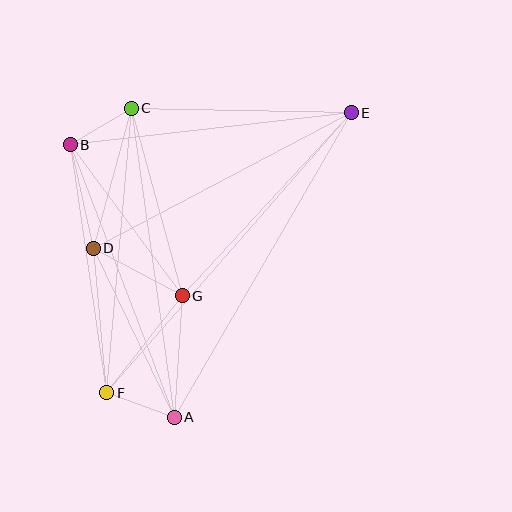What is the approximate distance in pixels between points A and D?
The distance between A and D is approximately 187 pixels.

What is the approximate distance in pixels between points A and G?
The distance between A and G is approximately 121 pixels.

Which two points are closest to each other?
Points B and C are closest to each other.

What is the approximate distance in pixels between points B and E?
The distance between B and E is approximately 283 pixels.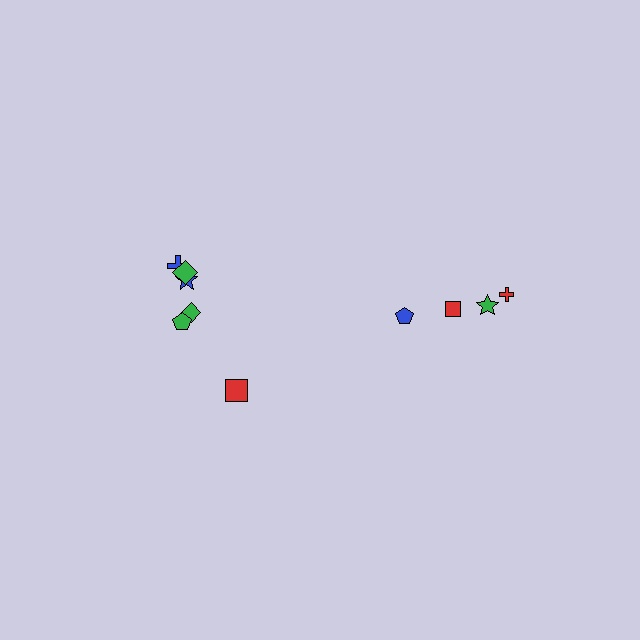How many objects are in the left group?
There are 6 objects.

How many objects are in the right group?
There are 4 objects.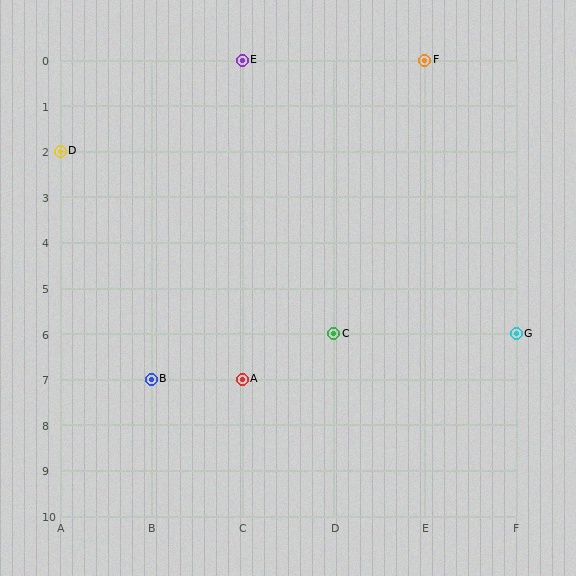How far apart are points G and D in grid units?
Points G and D are 5 columns and 4 rows apart (about 6.4 grid units diagonally).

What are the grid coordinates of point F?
Point F is at grid coordinates (E, 0).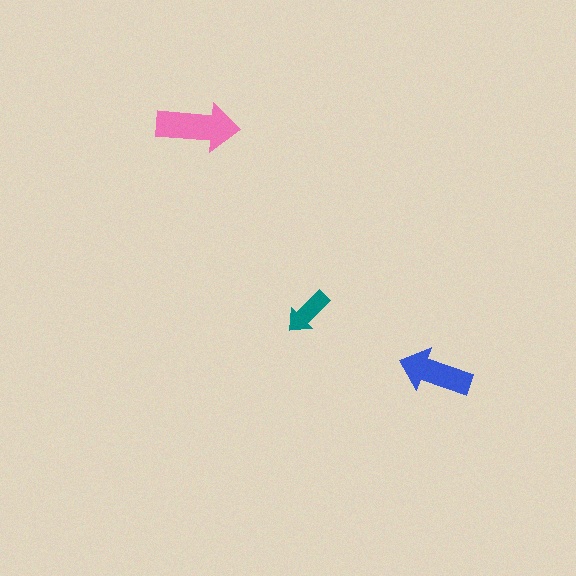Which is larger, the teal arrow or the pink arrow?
The pink one.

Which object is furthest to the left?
The pink arrow is leftmost.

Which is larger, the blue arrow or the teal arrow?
The blue one.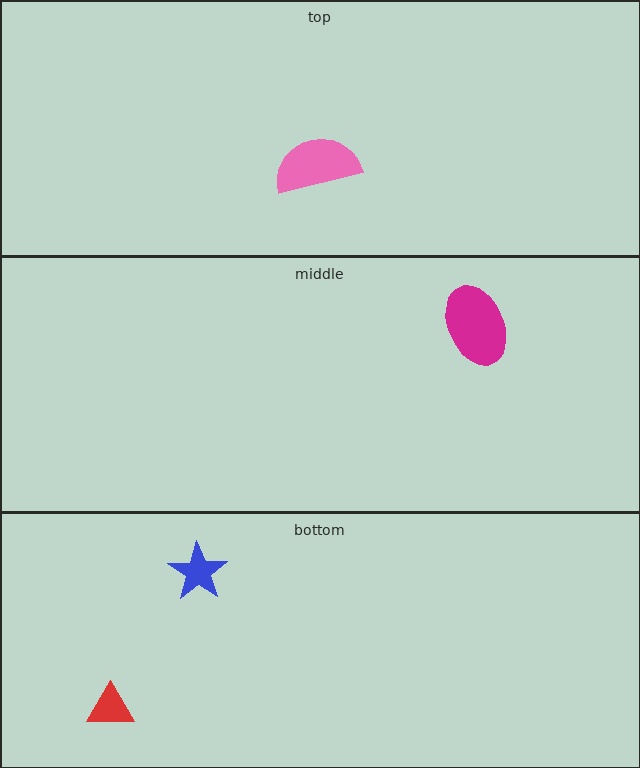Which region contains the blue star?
The bottom region.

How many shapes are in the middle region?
1.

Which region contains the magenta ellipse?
The middle region.